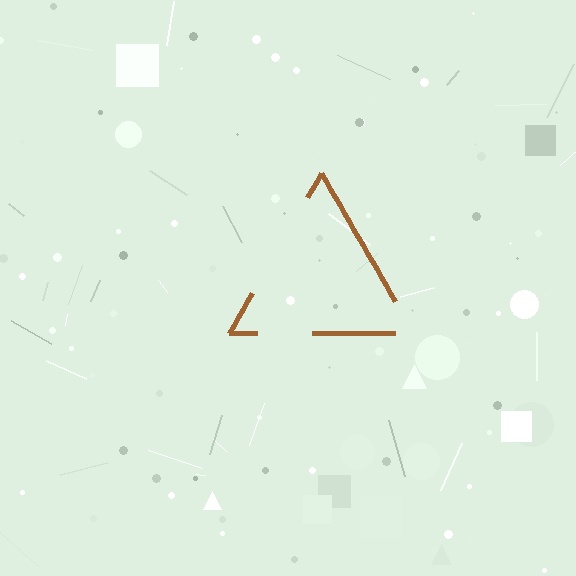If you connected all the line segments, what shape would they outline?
They would outline a triangle.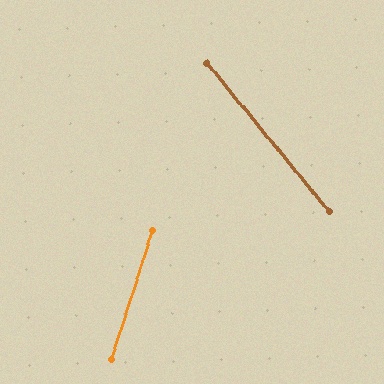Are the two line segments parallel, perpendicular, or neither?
Neither parallel nor perpendicular — they differ by about 57°.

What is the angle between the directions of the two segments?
Approximately 57 degrees.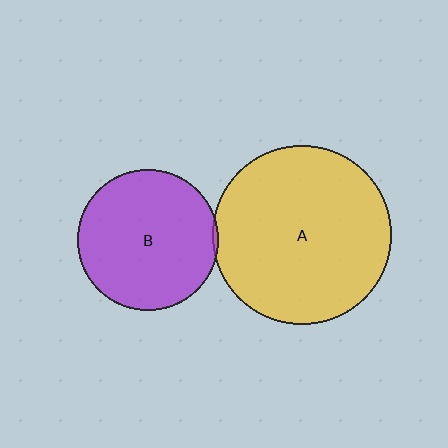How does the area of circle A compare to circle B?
Approximately 1.6 times.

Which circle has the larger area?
Circle A (yellow).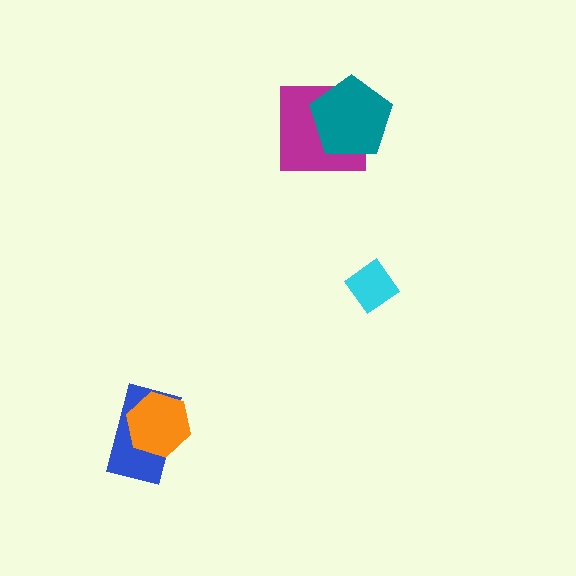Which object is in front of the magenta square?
The teal pentagon is in front of the magenta square.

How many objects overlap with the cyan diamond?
0 objects overlap with the cyan diamond.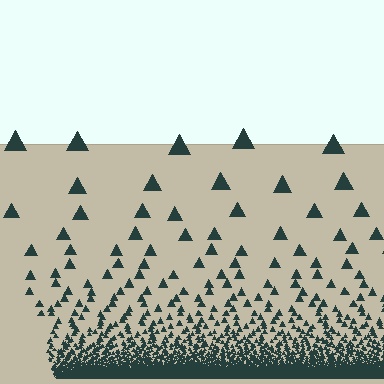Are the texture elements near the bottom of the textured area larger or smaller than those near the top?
Smaller. The gradient is inverted — elements near the bottom are smaller and denser.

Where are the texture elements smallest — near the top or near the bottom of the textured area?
Near the bottom.